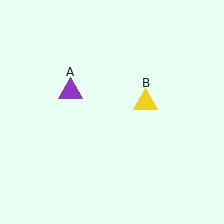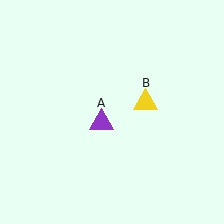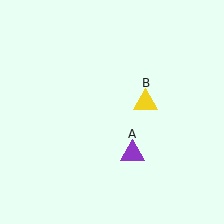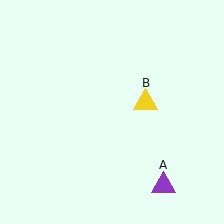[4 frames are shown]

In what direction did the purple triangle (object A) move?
The purple triangle (object A) moved down and to the right.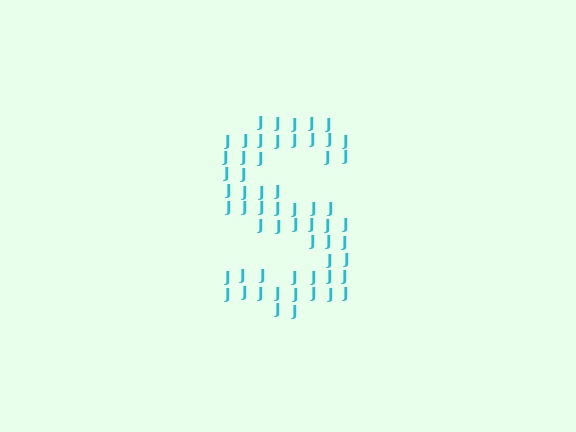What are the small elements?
The small elements are letter J's.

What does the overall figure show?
The overall figure shows the letter S.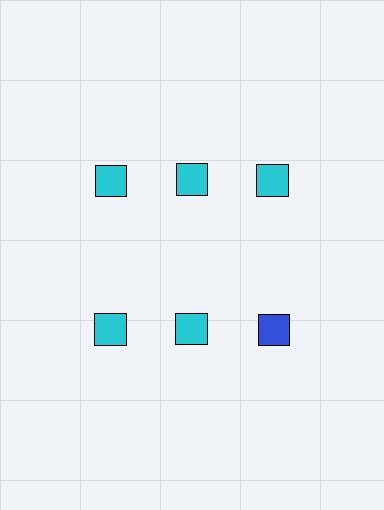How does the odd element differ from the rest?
It has a different color: blue instead of cyan.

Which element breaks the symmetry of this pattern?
The blue square in the second row, center column breaks the symmetry. All other shapes are cyan squares.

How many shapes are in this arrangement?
There are 6 shapes arranged in a grid pattern.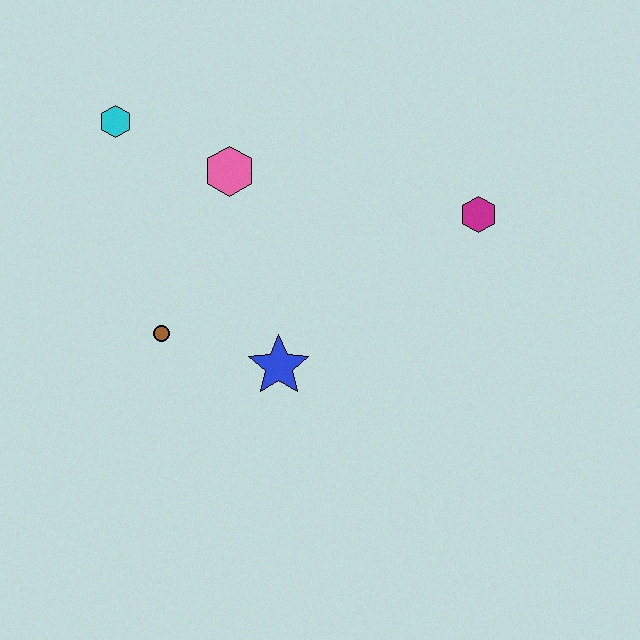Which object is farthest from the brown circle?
The magenta hexagon is farthest from the brown circle.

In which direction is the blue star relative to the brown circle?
The blue star is to the right of the brown circle.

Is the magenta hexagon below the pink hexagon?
Yes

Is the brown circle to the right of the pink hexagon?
No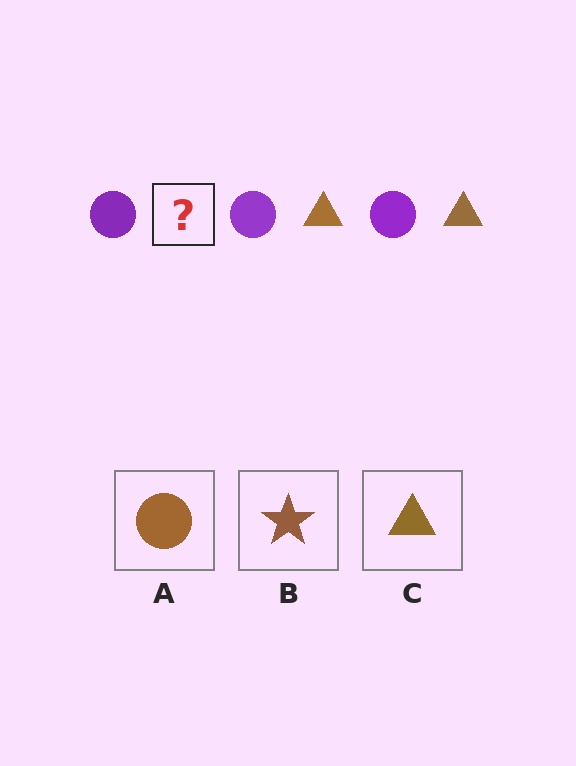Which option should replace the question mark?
Option C.